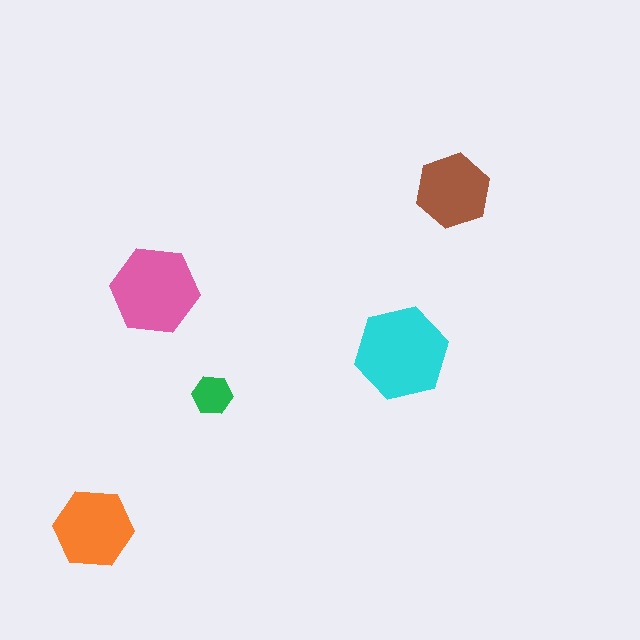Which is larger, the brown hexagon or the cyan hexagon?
The cyan one.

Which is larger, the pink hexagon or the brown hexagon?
The pink one.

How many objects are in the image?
There are 5 objects in the image.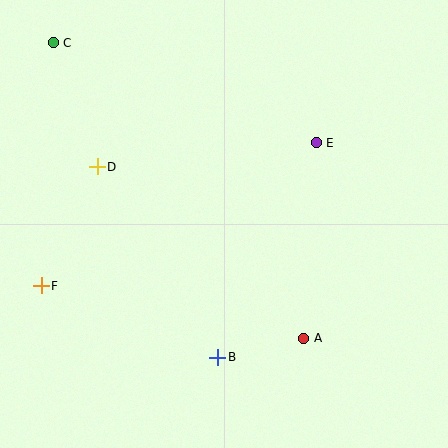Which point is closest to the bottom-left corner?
Point F is closest to the bottom-left corner.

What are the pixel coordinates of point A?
Point A is at (304, 338).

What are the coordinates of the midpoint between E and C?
The midpoint between E and C is at (185, 93).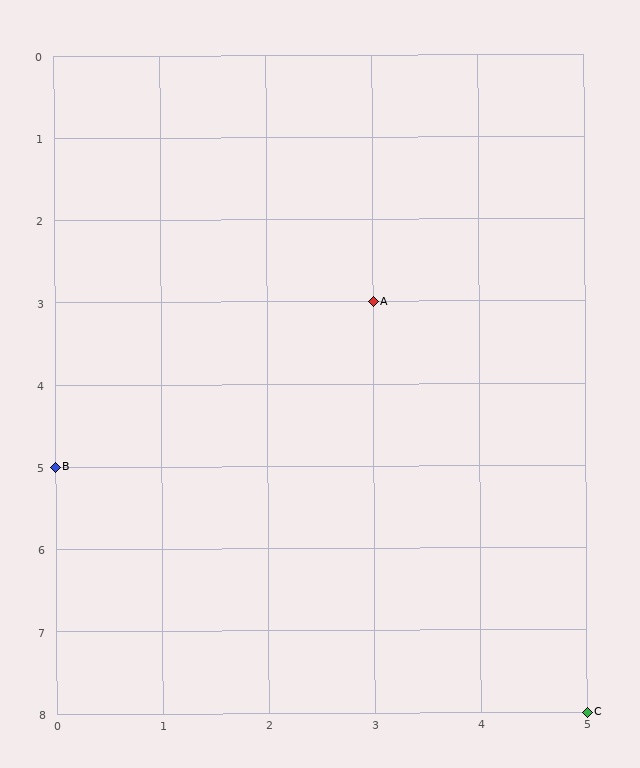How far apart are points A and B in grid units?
Points A and B are 3 columns and 2 rows apart (about 3.6 grid units diagonally).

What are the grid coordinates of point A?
Point A is at grid coordinates (3, 3).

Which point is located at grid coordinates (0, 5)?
Point B is at (0, 5).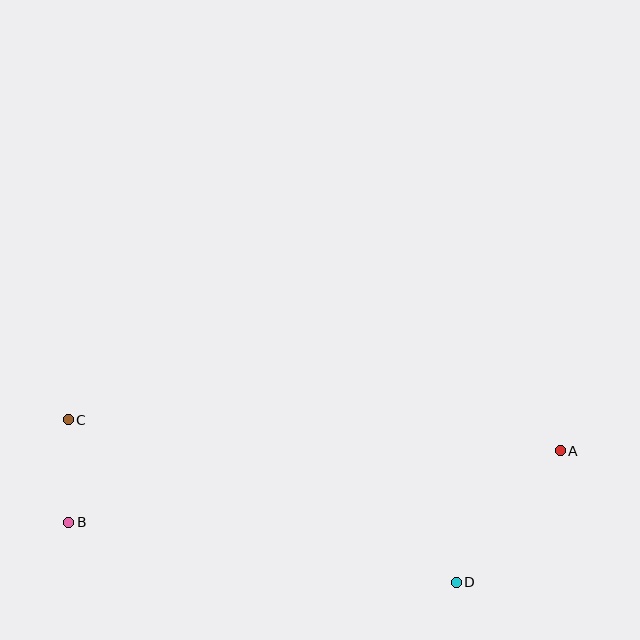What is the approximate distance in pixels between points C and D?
The distance between C and D is approximately 421 pixels.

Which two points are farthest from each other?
Points A and B are farthest from each other.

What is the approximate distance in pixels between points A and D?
The distance between A and D is approximately 168 pixels.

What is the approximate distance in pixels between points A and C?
The distance between A and C is approximately 493 pixels.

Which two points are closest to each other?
Points B and C are closest to each other.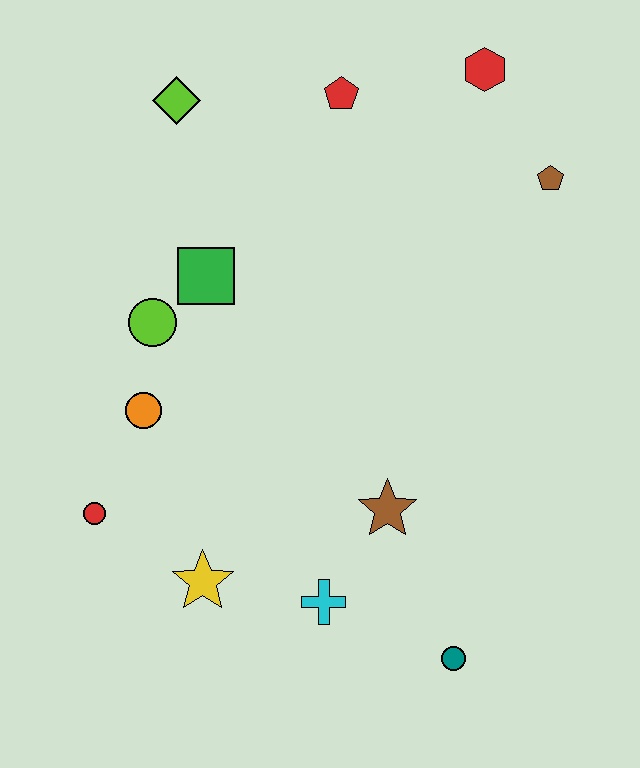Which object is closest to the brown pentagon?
The red hexagon is closest to the brown pentagon.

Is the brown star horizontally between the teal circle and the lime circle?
Yes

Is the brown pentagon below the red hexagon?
Yes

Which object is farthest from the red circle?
The red hexagon is farthest from the red circle.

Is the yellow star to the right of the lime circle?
Yes